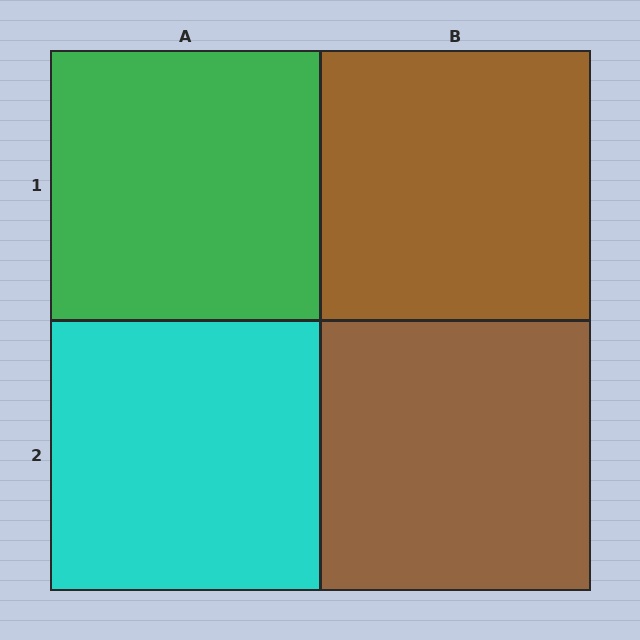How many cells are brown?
2 cells are brown.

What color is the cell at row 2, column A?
Cyan.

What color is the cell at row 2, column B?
Brown.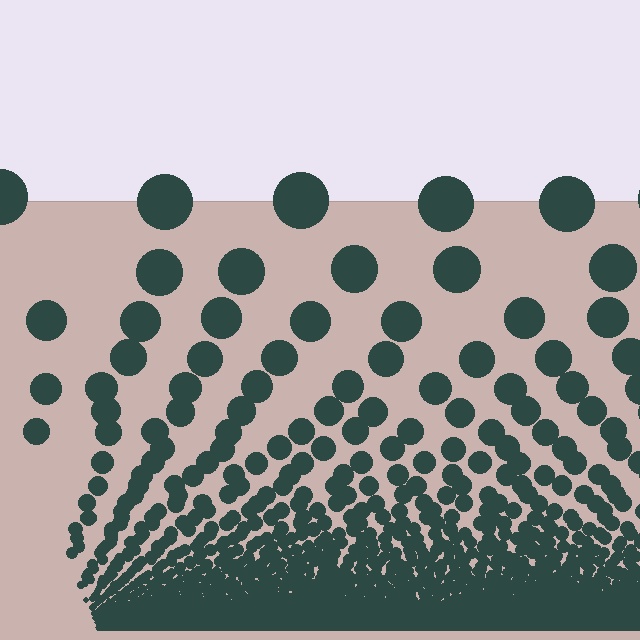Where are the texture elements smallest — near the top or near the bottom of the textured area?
Near the bottom.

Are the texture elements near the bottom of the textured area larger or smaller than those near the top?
Smaller. The gradient is inverted — elements near the bottom are smaller and denser.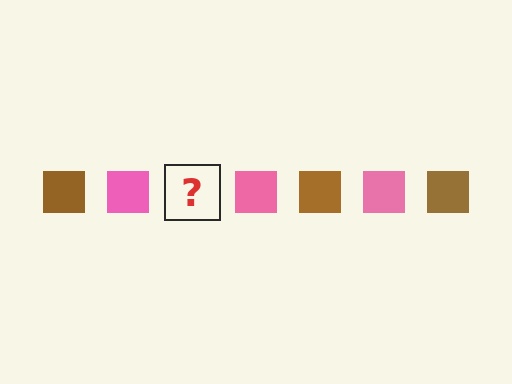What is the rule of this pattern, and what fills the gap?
The rule is that the pattern cycles through brown, pink squares. The gap should be filled with a brown square.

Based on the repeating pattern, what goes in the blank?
The blank should be a brown square.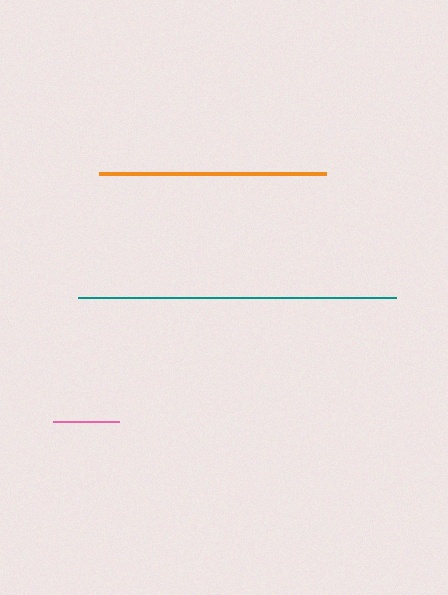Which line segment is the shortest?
The pink line is the shortest at approximately 66 pixels.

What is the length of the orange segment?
The orange segment is approximately 227 pixels long.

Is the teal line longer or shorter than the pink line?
The teal line is longer than the pink line.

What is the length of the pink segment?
The pink segment is approximately 66 pixels long.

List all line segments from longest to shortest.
From longest to shortest: teal, orange, pink.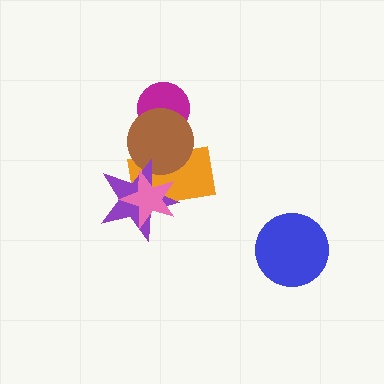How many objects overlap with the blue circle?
0 objects overlap with the blue circle.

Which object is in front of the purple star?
The pink star is in front of the purple star.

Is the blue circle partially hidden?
No, no other shape covers it.